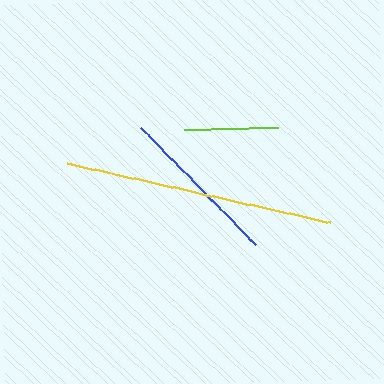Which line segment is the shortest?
The lime line is the shortest at approximately 93 pixels.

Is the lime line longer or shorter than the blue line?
The blue line is longer than the lime line.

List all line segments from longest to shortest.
From longest to shortest: yellow, blue, lime.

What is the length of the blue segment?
The blue segment is approximately 164 pixels long.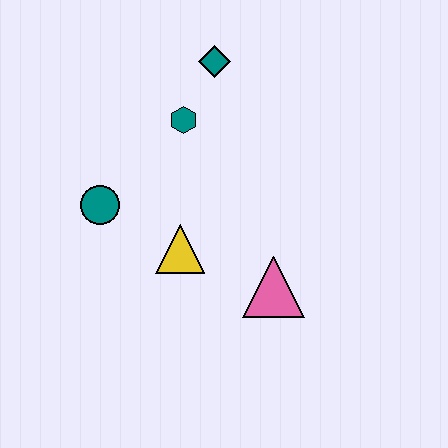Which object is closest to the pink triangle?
The yellow triangle is closest to the pink triangle.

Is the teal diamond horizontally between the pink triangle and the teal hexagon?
Yes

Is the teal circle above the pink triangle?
Yes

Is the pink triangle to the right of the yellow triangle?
Yes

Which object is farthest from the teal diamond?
The pink triangle is farthest from the teal diamond.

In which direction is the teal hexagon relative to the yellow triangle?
The teal hexagon is above the yellow triangle.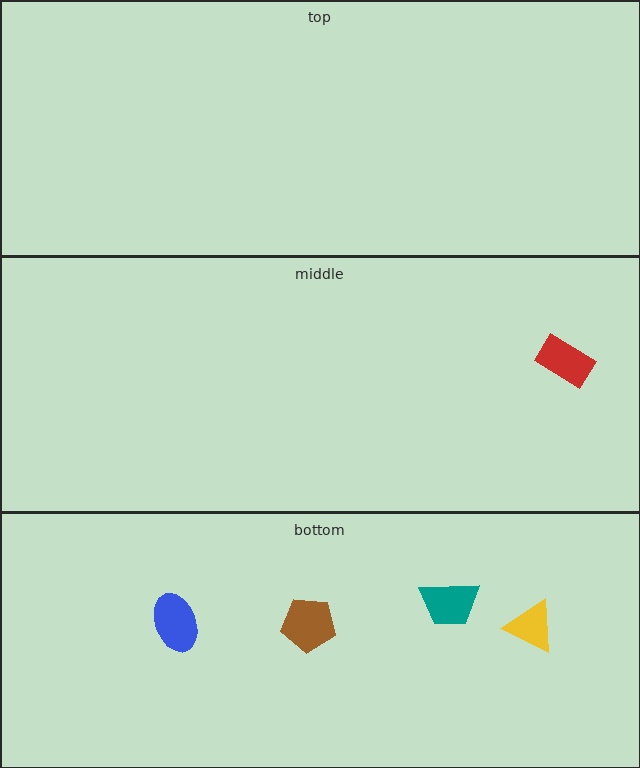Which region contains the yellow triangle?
The bottom region.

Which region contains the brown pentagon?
The bottom region.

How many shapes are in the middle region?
1.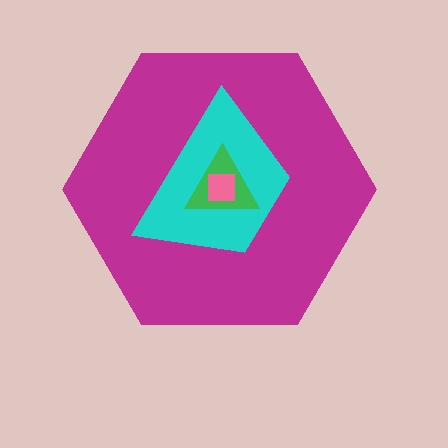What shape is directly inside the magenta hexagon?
The cyan trapezoid.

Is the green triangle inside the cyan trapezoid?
Yes.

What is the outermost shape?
The magenta hexagon.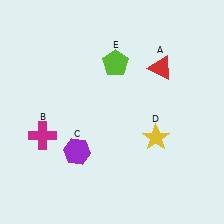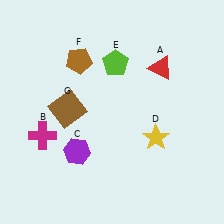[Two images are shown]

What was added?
A brown pentagon (F), a brown square (G) were added in Image 2.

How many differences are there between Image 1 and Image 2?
There are 2 differences between the two images.